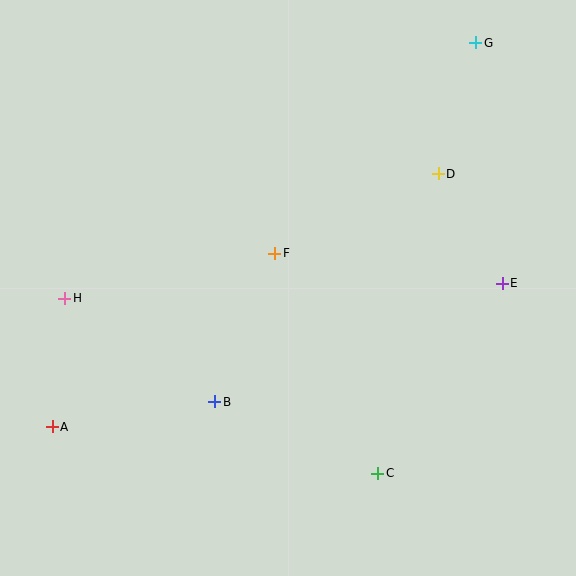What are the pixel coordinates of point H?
Point H is at (65, 298).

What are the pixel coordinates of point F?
Point F is at (275, 253).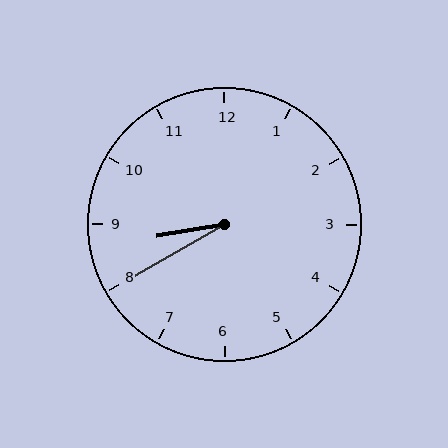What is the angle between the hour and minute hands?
Approximately 20 degrees.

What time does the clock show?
8:40.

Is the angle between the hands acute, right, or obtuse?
It is acute.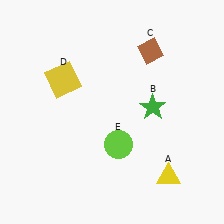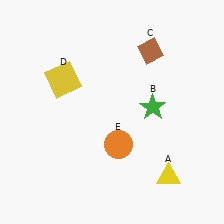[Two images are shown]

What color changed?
The circle (E) changed from lime in Image 1 to orange in Image 2.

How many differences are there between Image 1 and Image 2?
There is 1 difference between the two images.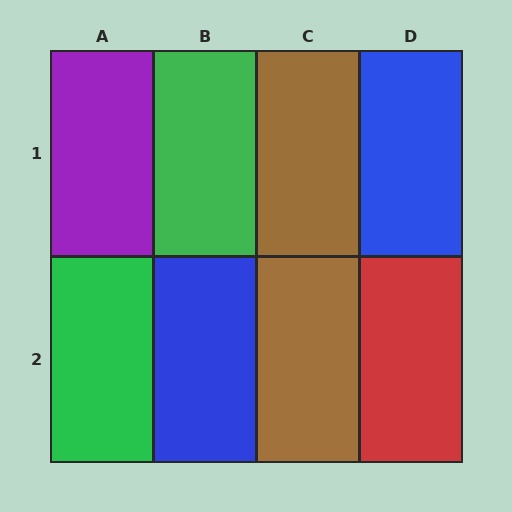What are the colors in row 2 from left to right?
Green, blue, brown, red.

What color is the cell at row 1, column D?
Blue.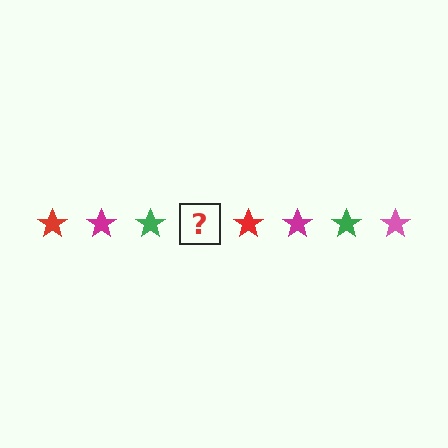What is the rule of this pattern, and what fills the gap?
The rule is that the pattern cycles through red, magenta, green, pink stars. The gap should be filled with a pink star.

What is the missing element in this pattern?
The missing element is a pink star.